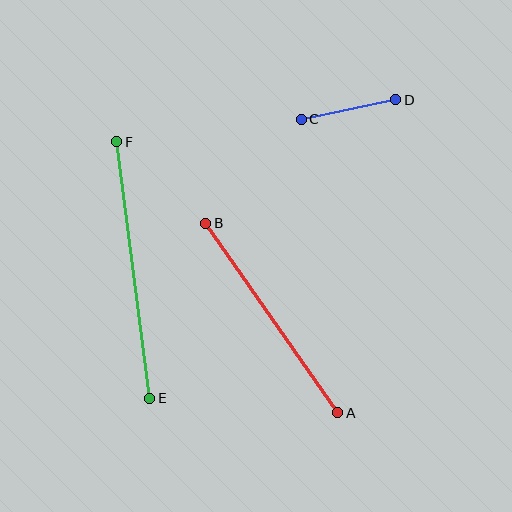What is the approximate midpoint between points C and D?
The midpoint is at approximately (349, 109) pixels.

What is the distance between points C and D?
The distance is approximately 97 pixels.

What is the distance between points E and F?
The distance is approximately 259 pixels.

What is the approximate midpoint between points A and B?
The midpoint is at approximately (272, 318) pixels.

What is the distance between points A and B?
The distance is approximately 231 pixels.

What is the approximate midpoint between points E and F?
The midpoint is at approximately (133, 270) pixels.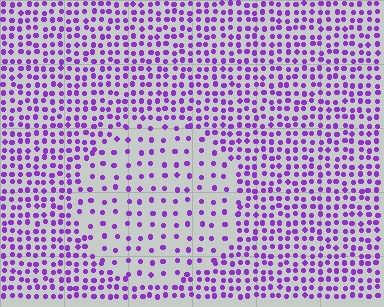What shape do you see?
I see a circle.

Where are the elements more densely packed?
The elements are more densely packed outside the circle boundary.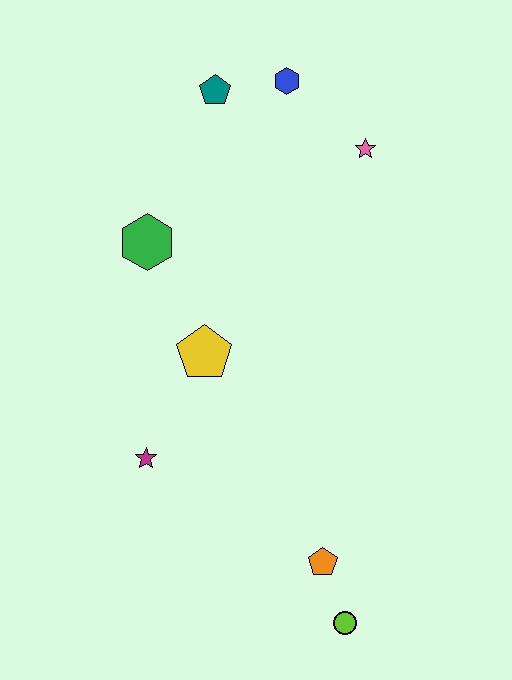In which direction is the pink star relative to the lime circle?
The pink star is above the lime circle.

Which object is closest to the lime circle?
The orange pentagon is closest to the lime circle.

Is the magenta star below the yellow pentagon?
Yes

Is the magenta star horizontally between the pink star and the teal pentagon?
No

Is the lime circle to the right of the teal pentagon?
Yes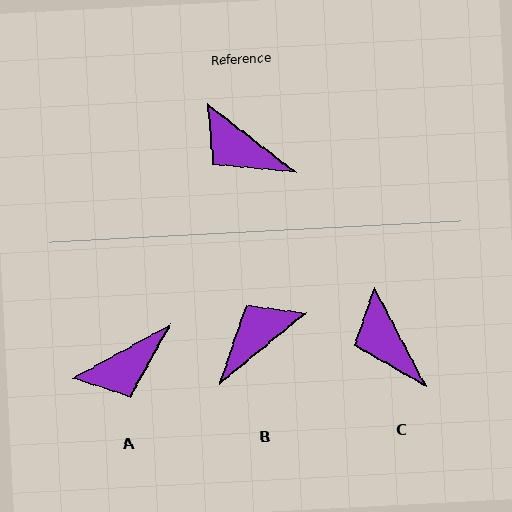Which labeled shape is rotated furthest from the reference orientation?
B, about 103 degrees away.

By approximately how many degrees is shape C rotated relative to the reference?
Approximately 24 degrees clockwise.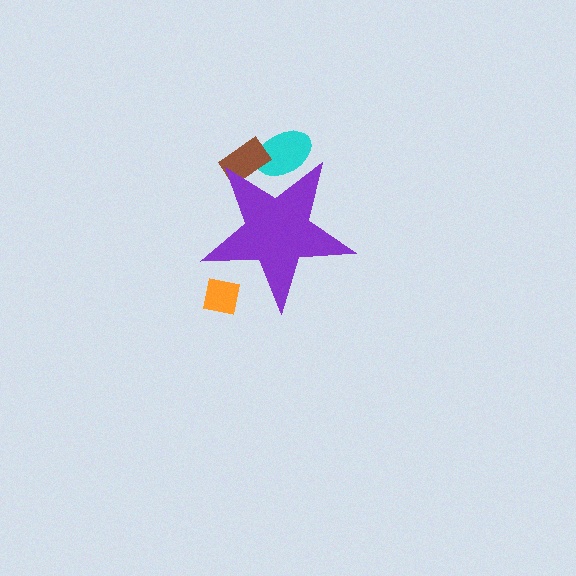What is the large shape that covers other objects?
A purple star.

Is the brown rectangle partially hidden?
Yes, the brown rectangle is partially hidden behind the purple star.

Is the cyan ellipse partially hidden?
Yes, the cyan ellipse is partially hidden behind the purple star.